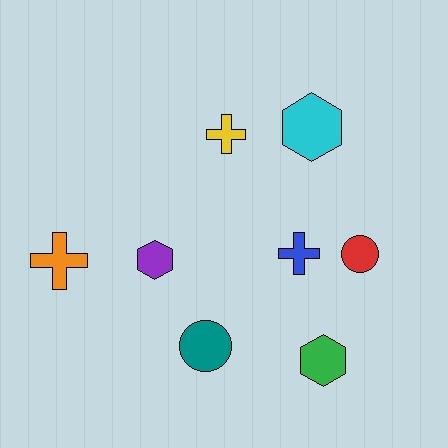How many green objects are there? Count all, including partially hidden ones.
There is 1 green object.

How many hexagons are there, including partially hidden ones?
There are 3 hexagons.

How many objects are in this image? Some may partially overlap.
There are 8 objects.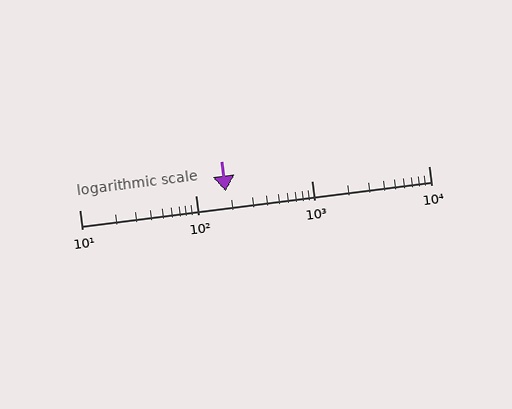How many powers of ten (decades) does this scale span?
The scale spans 3 decades, from 10 to 10000.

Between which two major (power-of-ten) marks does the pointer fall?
The pointer is between 100 and 1000.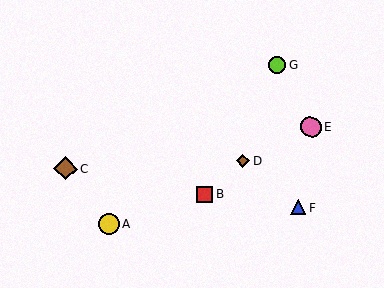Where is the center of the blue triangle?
The center of the blue triangle is at (298, 207).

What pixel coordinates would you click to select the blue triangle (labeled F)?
Click at (298, 207) to select the blue triangle F.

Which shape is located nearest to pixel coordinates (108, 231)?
The yellow circle (labeled A) at (108, 224) is nearest to that location.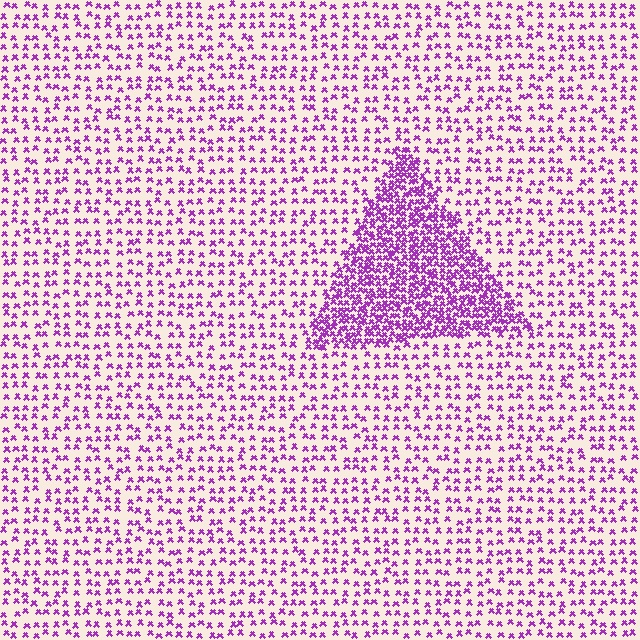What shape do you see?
I see a triangle.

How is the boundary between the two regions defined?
The boundary is defined by a change in element density (approximately 2.6x ratio). All elements are the same color, size, and shape.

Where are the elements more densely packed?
The elements are more densely packed inside the triangle boundary.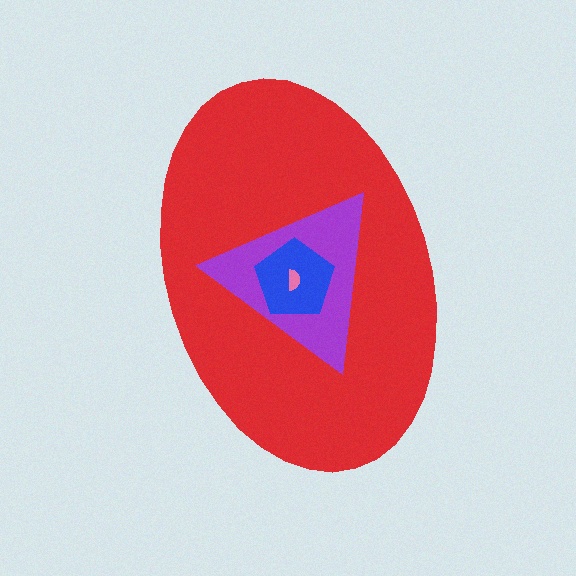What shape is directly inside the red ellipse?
The purple triangle.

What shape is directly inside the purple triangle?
The blue pentagon.